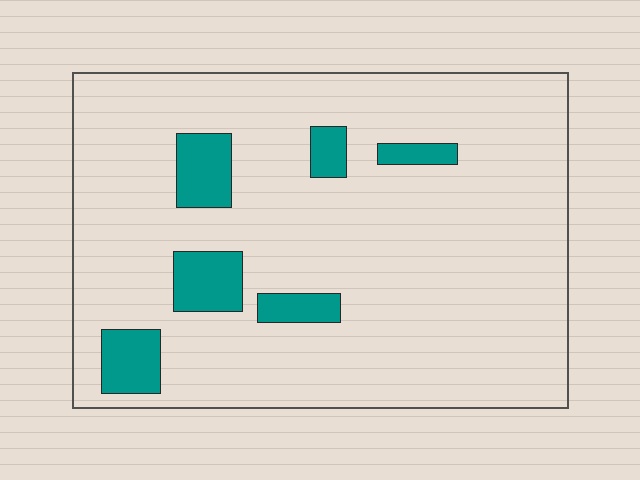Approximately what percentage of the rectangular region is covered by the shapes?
Approximately 10%.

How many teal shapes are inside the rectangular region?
6.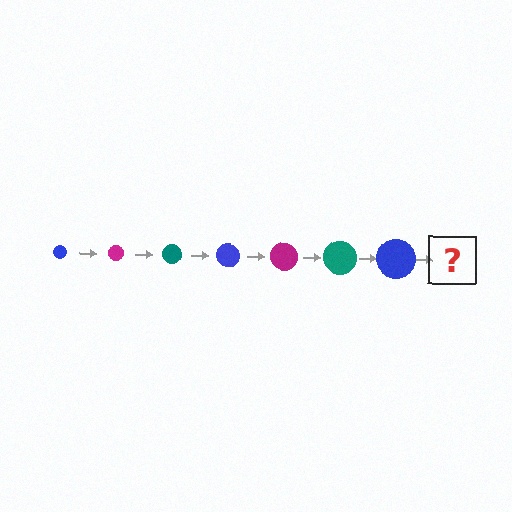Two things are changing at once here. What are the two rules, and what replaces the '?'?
The two rules are that the circle grows larger each step and the color cycles through blue, magenta, and teal. The '?' should be a magenta circle, larger than the previous one.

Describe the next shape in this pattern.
It should be a magenta circle, larger than the previous one.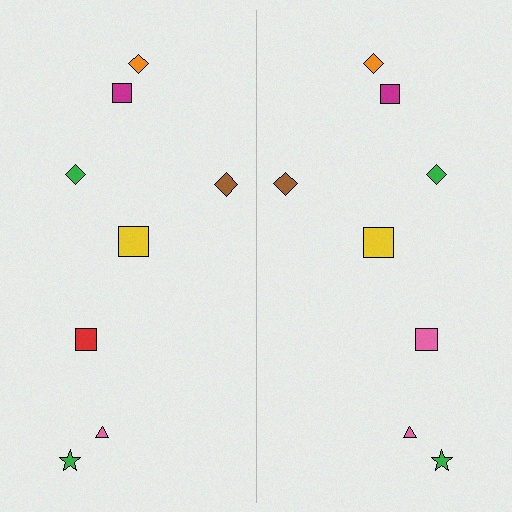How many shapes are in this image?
There are 16 shapes in this image.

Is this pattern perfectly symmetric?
No, the pattern is not perfectly symmetric. The pink square on the right side breaks the symmetry — its mirror counterpart is red.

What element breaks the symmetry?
The pink square on the right side breaks the symmetry — its mirror counterpart is red.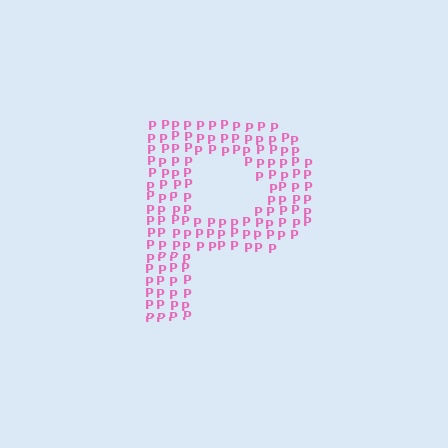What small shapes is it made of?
It is made of small letter P's.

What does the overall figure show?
The overall figure shows the letter P.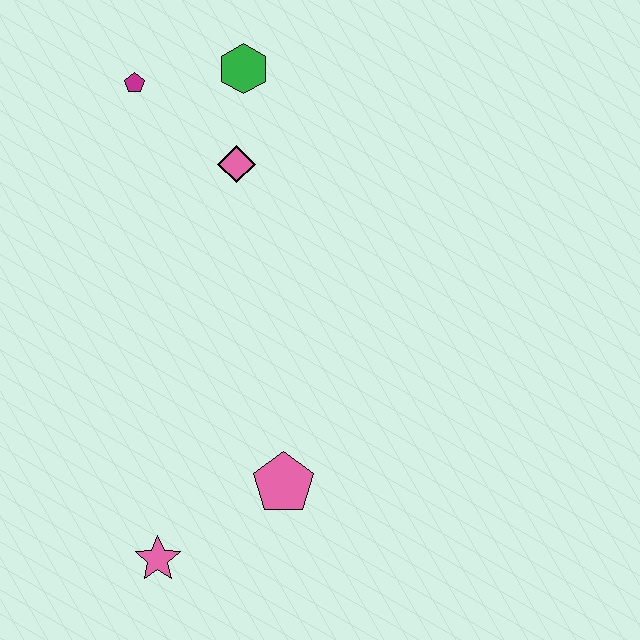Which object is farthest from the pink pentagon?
The magenta pentagon is farthest from the pink pentagon.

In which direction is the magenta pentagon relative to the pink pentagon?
The magenta pentagon is above the pink pentagon.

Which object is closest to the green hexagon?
The pink diamond is closest to the green hexagon.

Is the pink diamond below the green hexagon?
Yes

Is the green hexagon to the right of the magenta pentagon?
Yes